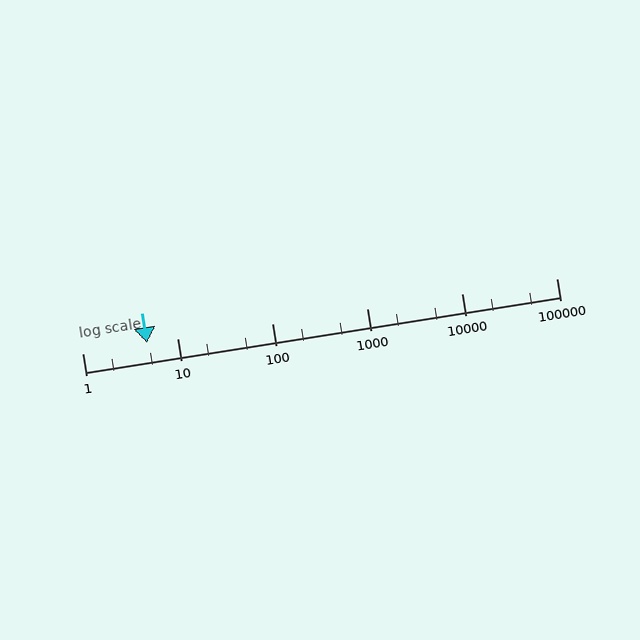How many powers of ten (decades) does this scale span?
The scale spans 5 decades, from 1 to 100000.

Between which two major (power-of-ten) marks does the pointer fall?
The pointer is between 1 and 10.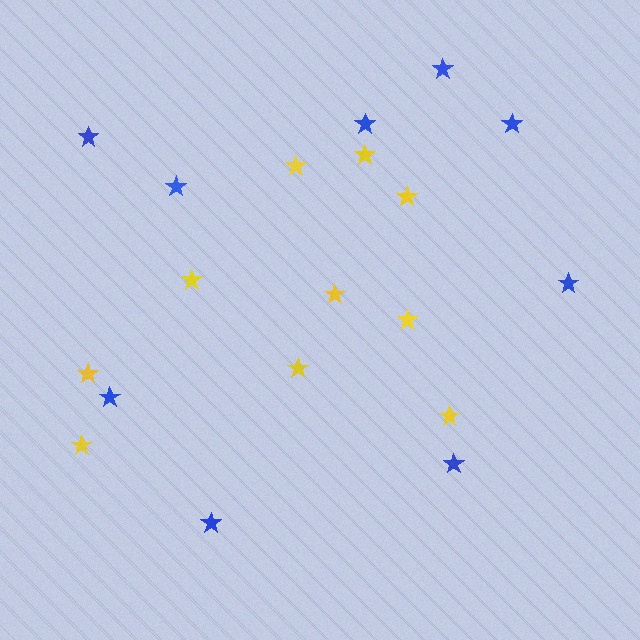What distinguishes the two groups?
There are 2 groups: one group of blue stars (9) and one group of yellow stars (10).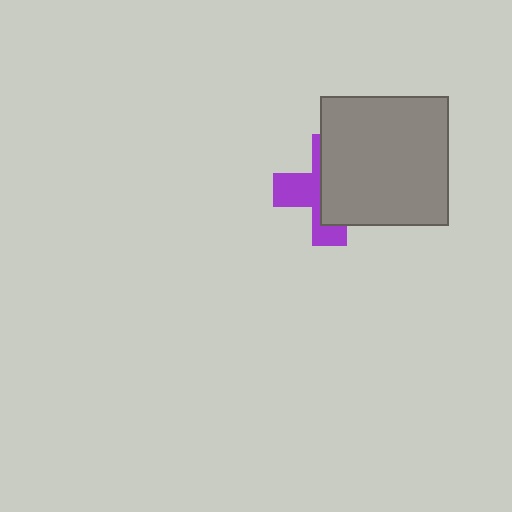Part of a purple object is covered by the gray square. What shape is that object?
It is a cross.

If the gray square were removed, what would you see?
You would see the complete purple cross.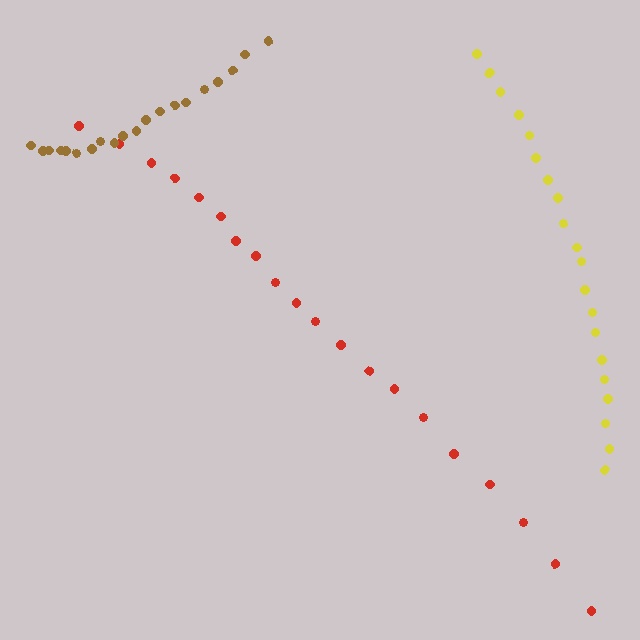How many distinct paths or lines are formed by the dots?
There are 3 distinct paths.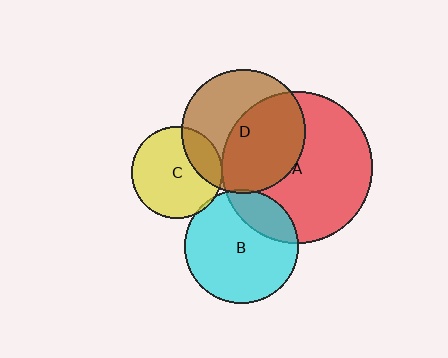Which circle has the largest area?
Circle A (red).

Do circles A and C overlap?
Yes.